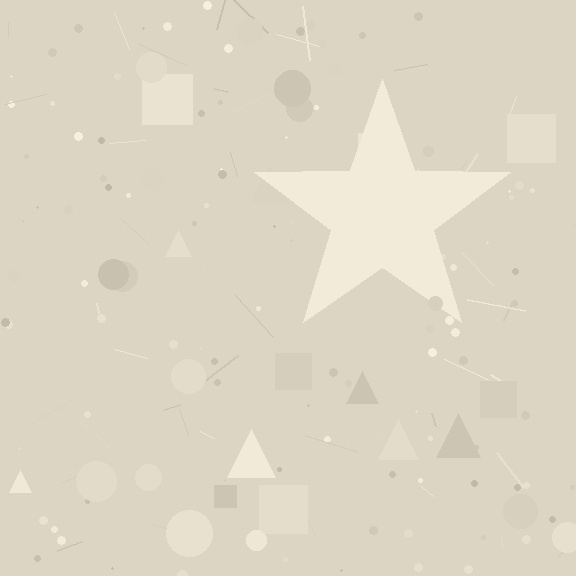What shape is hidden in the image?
A star is hidden in the image.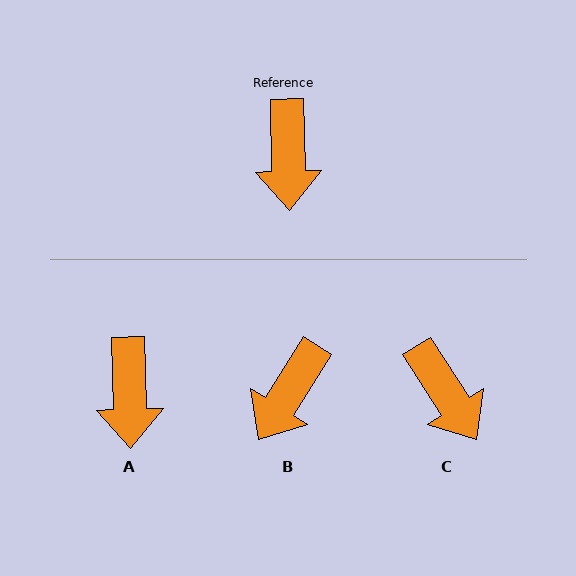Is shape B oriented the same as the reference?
No, it is off by about 34 degrees.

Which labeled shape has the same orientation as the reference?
A.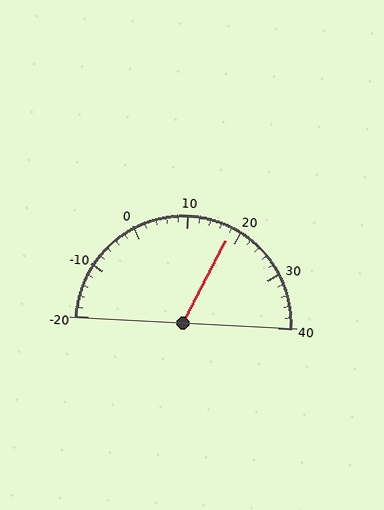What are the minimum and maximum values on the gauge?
The gauge ranges from -20 to 40.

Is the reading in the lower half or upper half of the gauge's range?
The reading is in the upper half of the range (-20 to 40).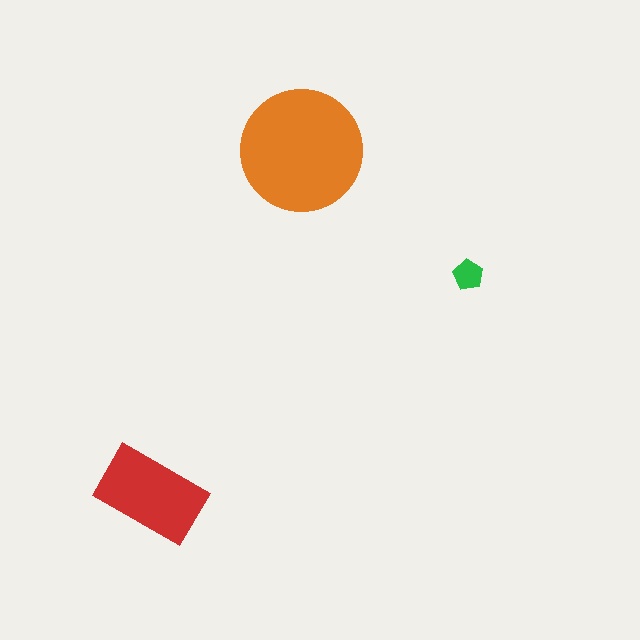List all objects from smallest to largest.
The green pentagon, the red rectangle, the orange circle.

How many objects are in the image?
There are 3 objects in the image.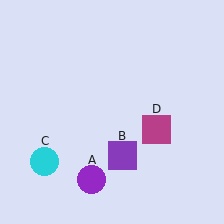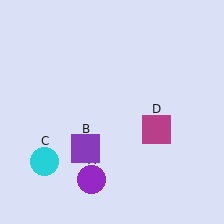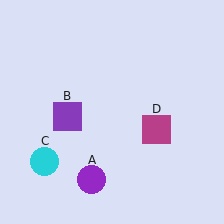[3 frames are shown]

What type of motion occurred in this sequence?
The purple square (object B) rotated clockwise around the center of the scene.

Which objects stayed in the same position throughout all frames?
Purple circle (object A) and cyan circle (object C) and magenta square (object D) remained stationary.